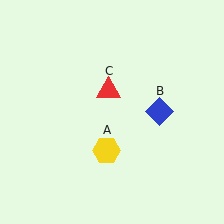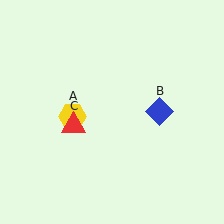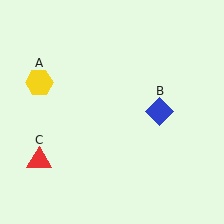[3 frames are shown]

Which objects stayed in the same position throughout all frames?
Blue diamond (object B) remained stationary.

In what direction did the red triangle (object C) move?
The red triangle (object C) moved down and to the left.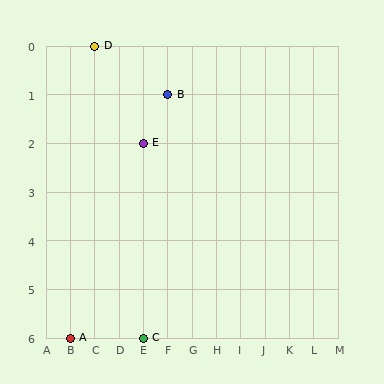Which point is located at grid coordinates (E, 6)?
Point C is at (E, 6).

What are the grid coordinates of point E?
Point E is at grid coordinates (E, 2).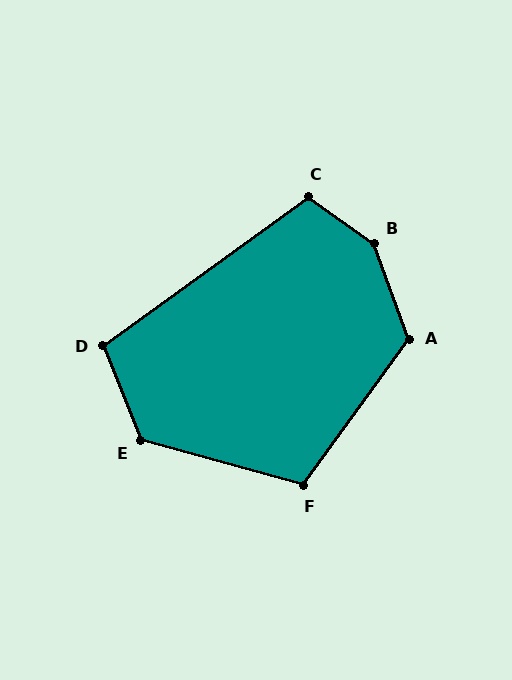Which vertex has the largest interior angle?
B, at approximately 145 degrees.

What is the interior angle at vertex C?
Approximately 108 degrees (obtuse).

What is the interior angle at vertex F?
Approximately 110 degrees (obtuse).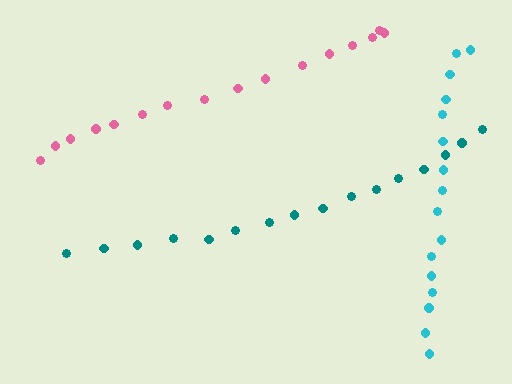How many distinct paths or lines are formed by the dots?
There are 3 distinct paths.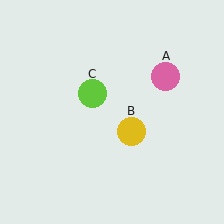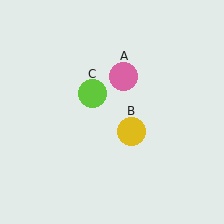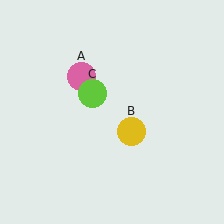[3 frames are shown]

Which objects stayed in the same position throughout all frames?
Yellow circle (object B) and lime circle (object C) remained stationary.